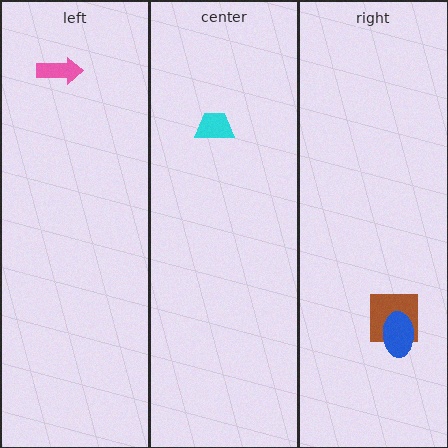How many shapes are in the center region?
1.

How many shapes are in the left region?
1.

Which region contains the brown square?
The right region.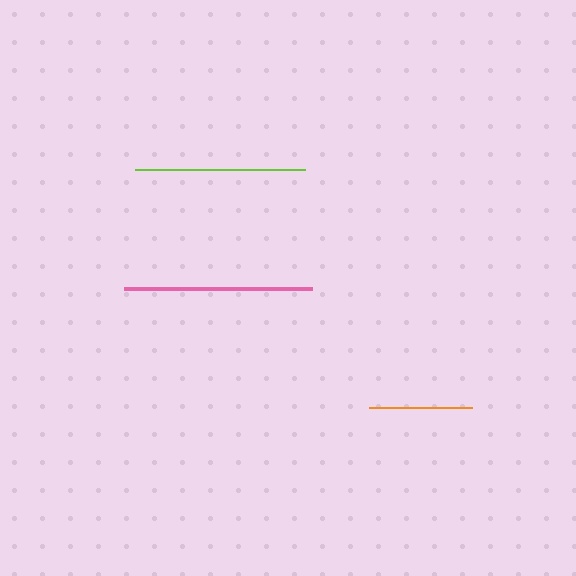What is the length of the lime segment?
The lime segment is approximately 170 pixels long.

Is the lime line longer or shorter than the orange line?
The lime line is longer than the orange line.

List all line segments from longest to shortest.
From longest to shortest: pink, lime, orange.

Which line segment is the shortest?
The orange line is the shortest at approximately 104 pixels.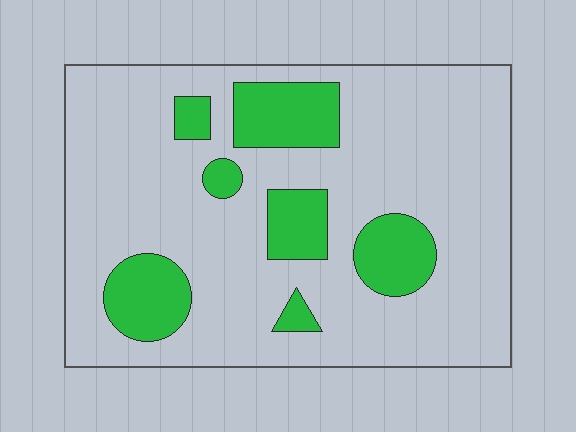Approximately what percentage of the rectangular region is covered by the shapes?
Approximately 20%.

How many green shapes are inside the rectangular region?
7.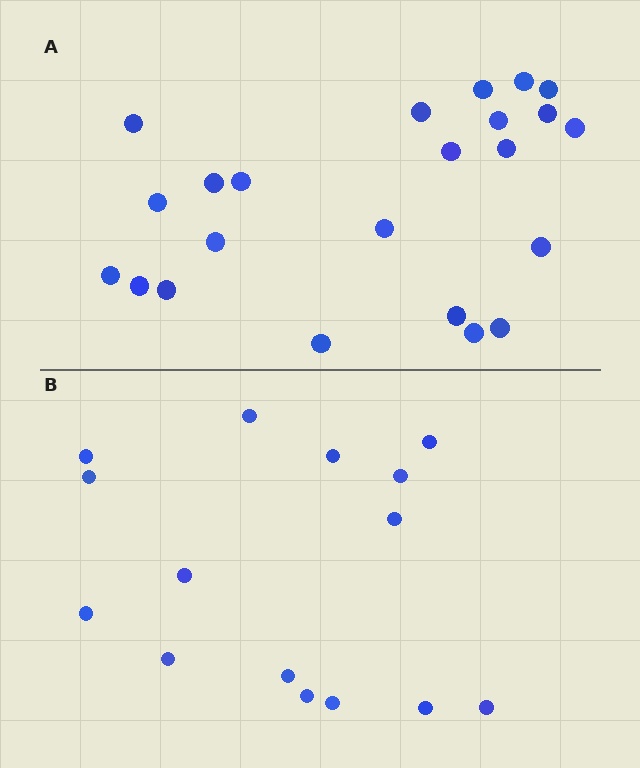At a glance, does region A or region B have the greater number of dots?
Region A (the top region) has more dots.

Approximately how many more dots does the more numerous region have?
Region A has roughly 8 or so more dots than region B.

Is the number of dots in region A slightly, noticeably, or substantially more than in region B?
Region A has substantially more. The ratio is roughly 1.5 to 1.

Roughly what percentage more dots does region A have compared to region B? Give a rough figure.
About 55% more.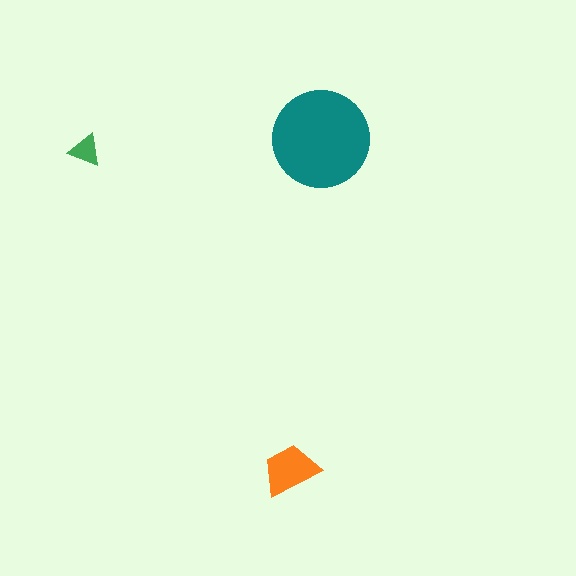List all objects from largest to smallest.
The teal circle, the orange trapezoid, the green triangle.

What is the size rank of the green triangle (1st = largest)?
3rd.